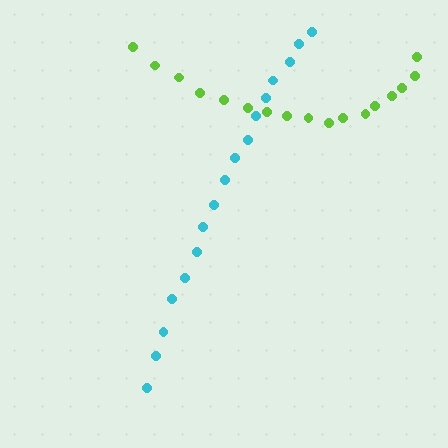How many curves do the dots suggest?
There are 2 distinct paths.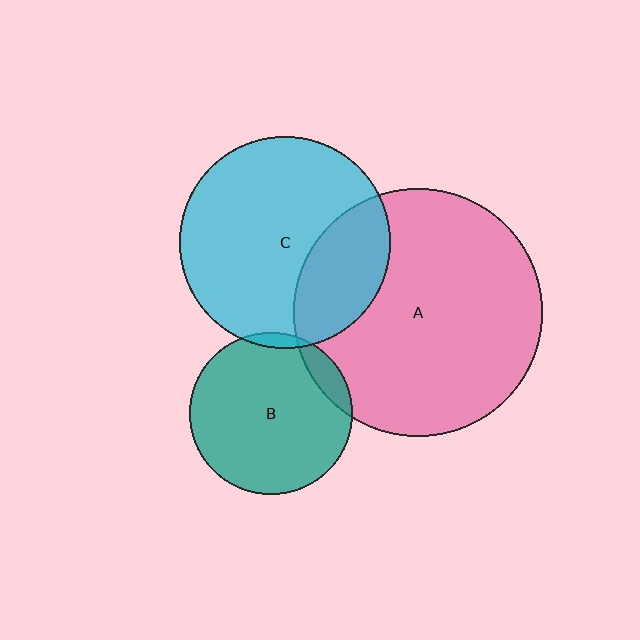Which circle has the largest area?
Circle A (pink).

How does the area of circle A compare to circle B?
Approximately 2.3 times.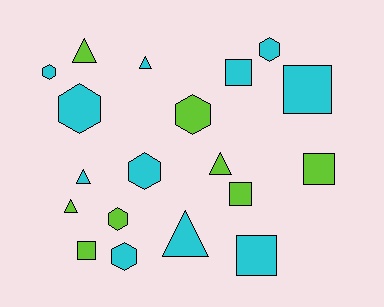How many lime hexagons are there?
There are 2 lime hexagons.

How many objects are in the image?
There are 19 objects.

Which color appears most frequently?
Cyan, with 11 objects.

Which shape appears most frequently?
Hexagon, with 7 objects.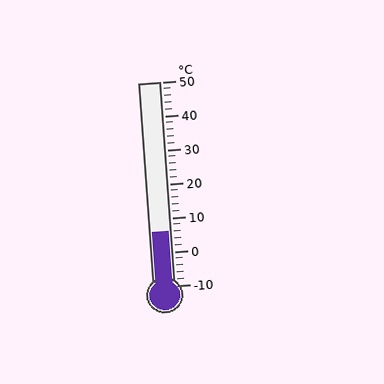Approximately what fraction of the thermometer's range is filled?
The thermometer is filled to approximately 25% of its range.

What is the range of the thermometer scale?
The thermometer scale ranges from -10°C to 50°C.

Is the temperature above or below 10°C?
The temperature is below 10°C.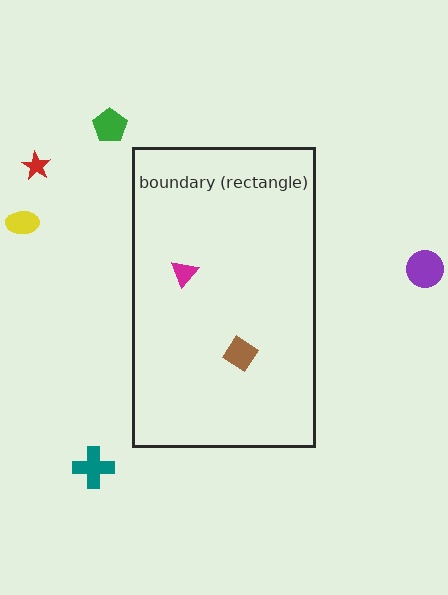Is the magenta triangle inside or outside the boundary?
Inside.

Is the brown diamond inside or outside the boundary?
Inside.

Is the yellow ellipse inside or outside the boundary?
Outside.